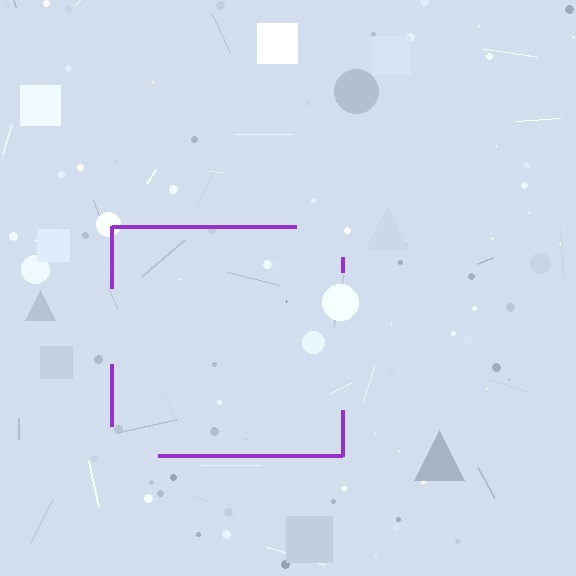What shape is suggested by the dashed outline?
The dashed outline suggests a square.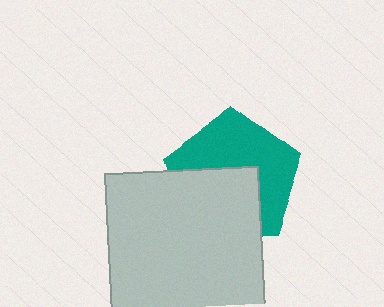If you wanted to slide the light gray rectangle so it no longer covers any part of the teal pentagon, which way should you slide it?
Slide it down — that is the most direct way to separate the two shapes.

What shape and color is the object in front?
The object in front is a light gray rectangle.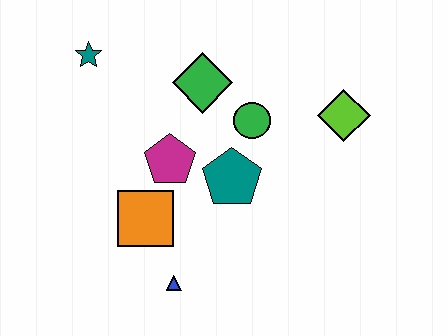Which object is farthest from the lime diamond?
The teal star is farthest from the lime diamond.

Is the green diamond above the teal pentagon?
Yes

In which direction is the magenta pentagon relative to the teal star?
The magenta pentagon is below the teal star.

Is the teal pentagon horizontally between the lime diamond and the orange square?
Yes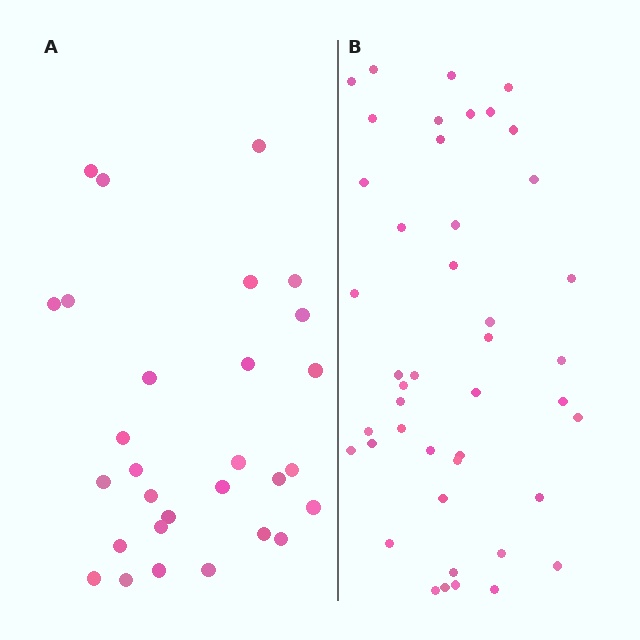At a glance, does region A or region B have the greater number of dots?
Region B (the right region) has more dots.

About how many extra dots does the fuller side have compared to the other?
Region B has approximately 15 more dots than region A.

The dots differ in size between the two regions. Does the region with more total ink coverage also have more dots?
No. Region A has more total ink coverage because its dots are larger, but region B actually contains more individual dots. Total area can be misleading — the number of items is what matters here.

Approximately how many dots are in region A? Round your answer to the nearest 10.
About 30 dots. (The exact count is 29, which rounds to 30.)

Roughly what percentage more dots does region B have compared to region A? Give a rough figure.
About 50% more.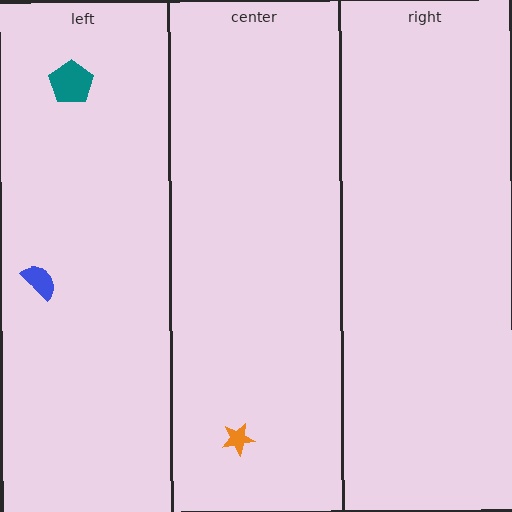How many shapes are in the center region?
1.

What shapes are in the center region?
The orange star.